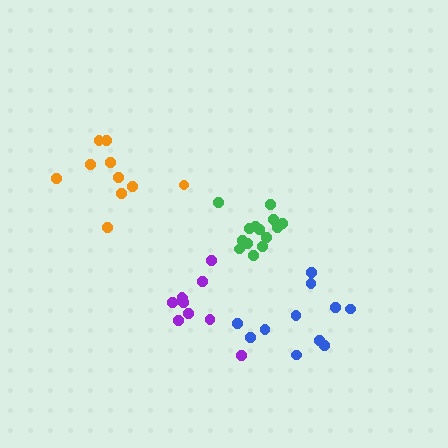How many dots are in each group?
Group 1: 10 dots, Group 2: 11 dots, Group 3: 14 dots, Group 4: 10 dots (45 total).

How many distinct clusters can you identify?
There are 4 distinct clusters.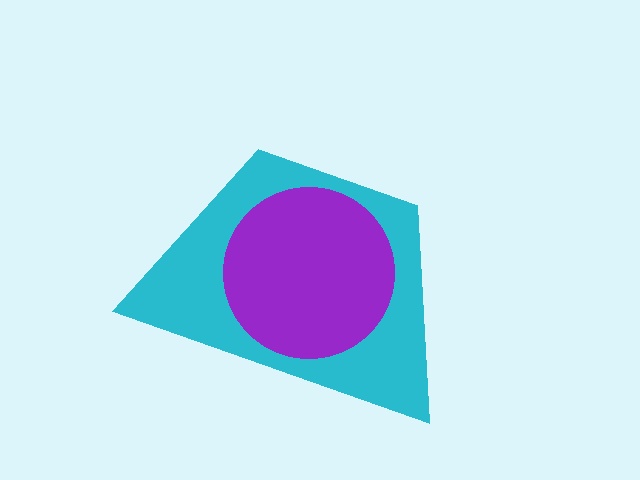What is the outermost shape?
The cyan trapezoid.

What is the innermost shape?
The purple circle.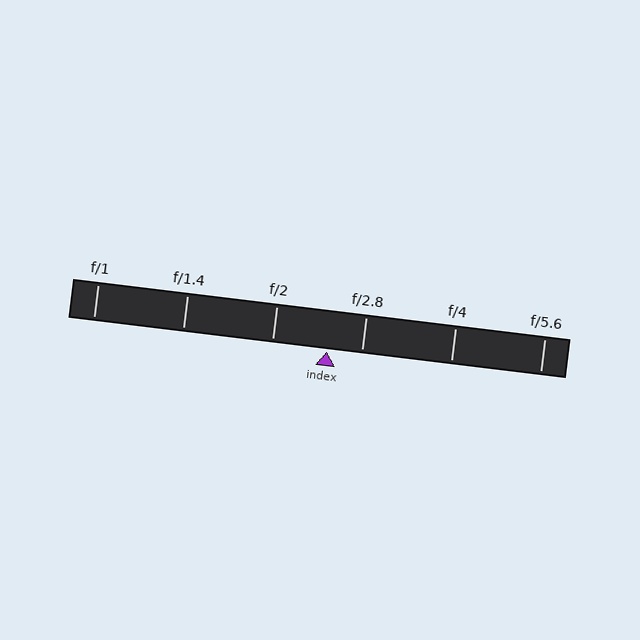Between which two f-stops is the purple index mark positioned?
The index mark is between f/2 and f/2.8.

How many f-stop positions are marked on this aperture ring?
There are 6 f-stop positions marked.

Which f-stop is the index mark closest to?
The index mark is closest to f/2.8.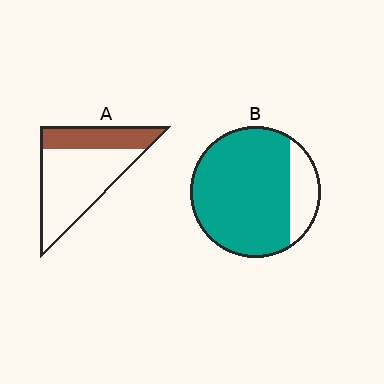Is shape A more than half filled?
No.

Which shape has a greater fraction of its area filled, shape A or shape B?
Shape B.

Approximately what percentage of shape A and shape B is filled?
A is approximately 30% and B is approximately 80%.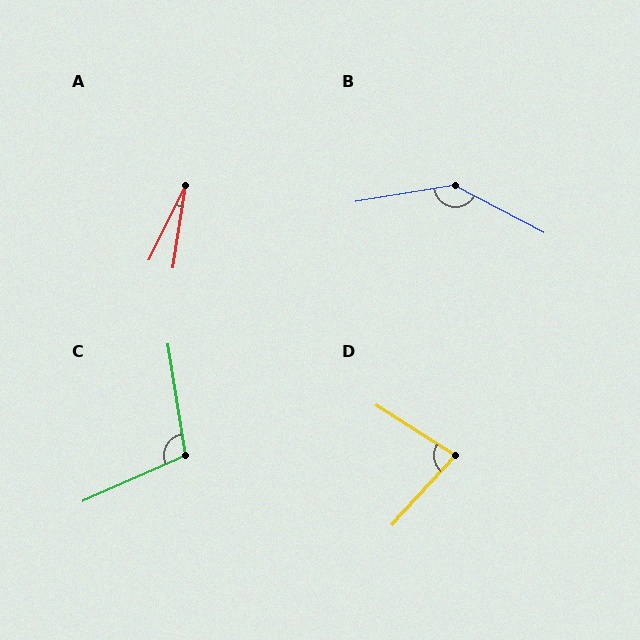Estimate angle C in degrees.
Approximately 105 degrees.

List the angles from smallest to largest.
A (18°), D (80°), C (105°), B (143°).